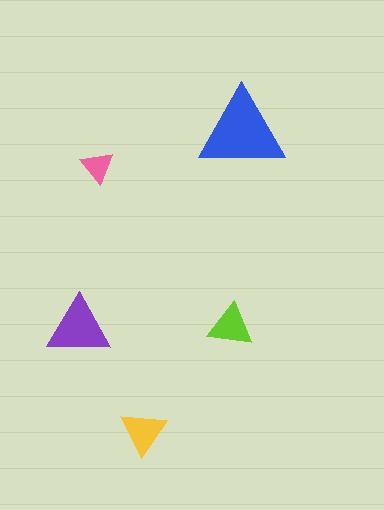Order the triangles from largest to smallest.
the blue one, the purple one, the yellow one, the lime one, the pink one.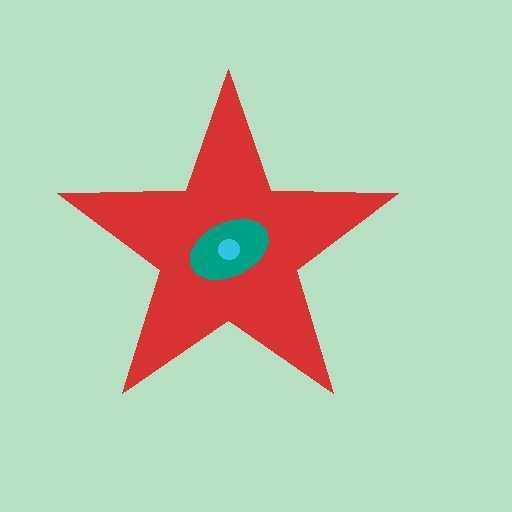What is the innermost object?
The cyan circle.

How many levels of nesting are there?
3.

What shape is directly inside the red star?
The teal ellipse.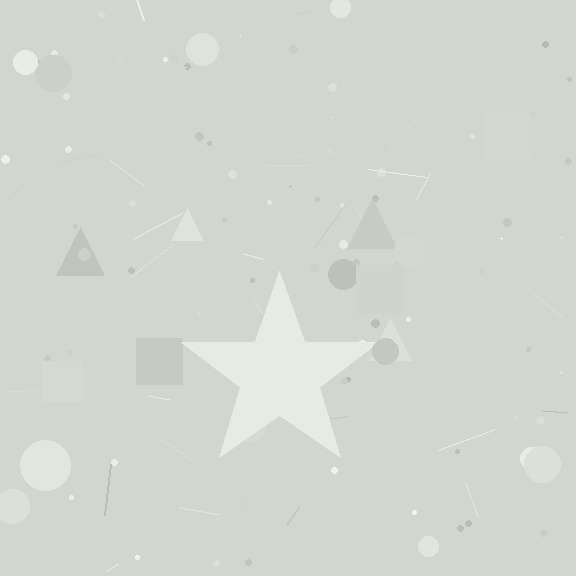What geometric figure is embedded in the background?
A star is embedded in the background.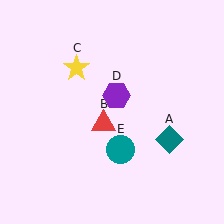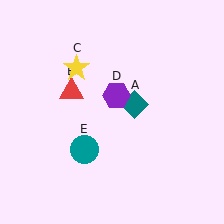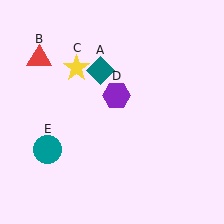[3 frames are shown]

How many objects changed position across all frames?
3 objects changed position: teal diamond (object A), red triangle (object B), teal circle (object E).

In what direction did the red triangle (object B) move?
The red triangle (object B) moved up and to the left.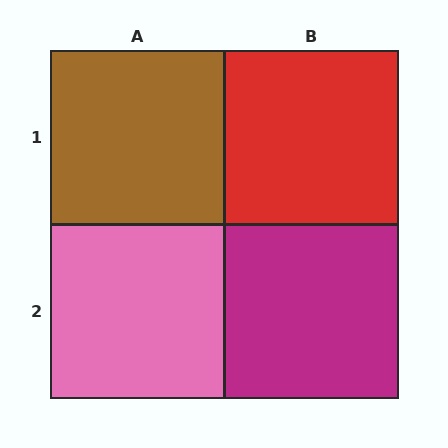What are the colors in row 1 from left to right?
Brown, red.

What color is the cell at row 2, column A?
Pink.